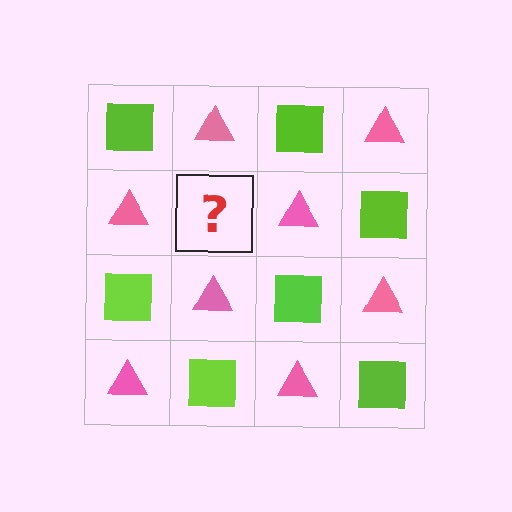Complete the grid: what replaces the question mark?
The question mark should be replaced with a lime square.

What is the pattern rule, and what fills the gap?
The rule is that it alternates lime square and pink triangle in a checkerboard pattern. The gap should be filled with a lime square.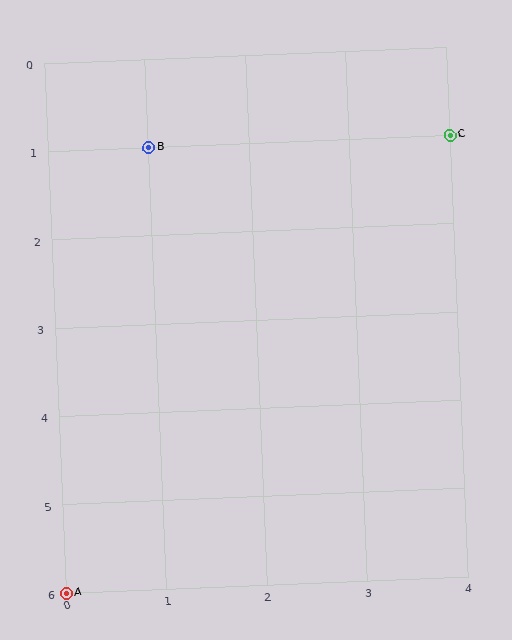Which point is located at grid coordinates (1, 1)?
Point B is at (1, 1).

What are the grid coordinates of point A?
Point A is at grid coordinates (0, 6).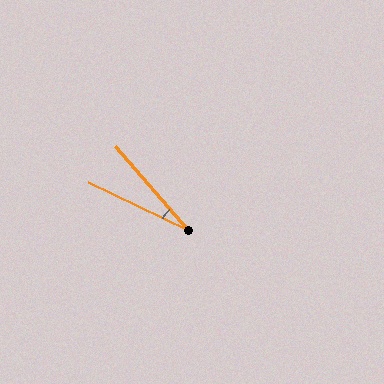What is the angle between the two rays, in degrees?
Approximately 23 degrees.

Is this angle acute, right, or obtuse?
It is acute.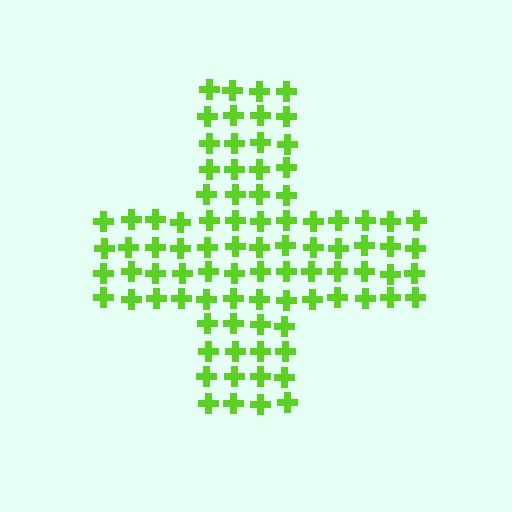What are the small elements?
The small elements are crosses.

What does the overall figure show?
The overall figure shows a cross.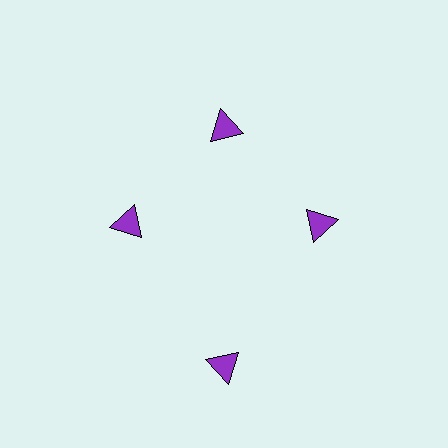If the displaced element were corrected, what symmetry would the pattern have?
It would have 4-fold rotational symmetry — the pattern would map onto itself every 90 degrees.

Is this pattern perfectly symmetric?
No. The 4 purple triangles are arranged in a ring, but one element near the 6 o'clock position is pushed outward from the center, breaking the 4-fold rotational symmetry.